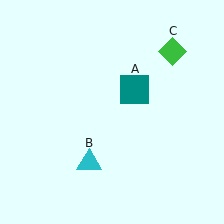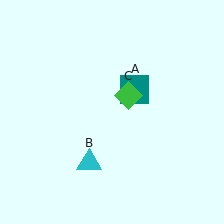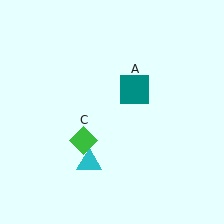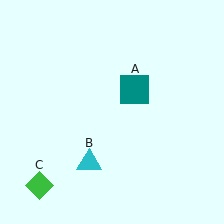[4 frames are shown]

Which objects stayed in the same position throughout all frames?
Teal square (object A) and cyan triangle (object B) remained stationary.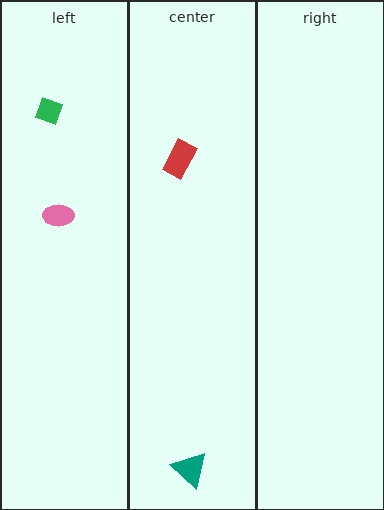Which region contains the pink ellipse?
The left region.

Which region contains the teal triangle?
The center region.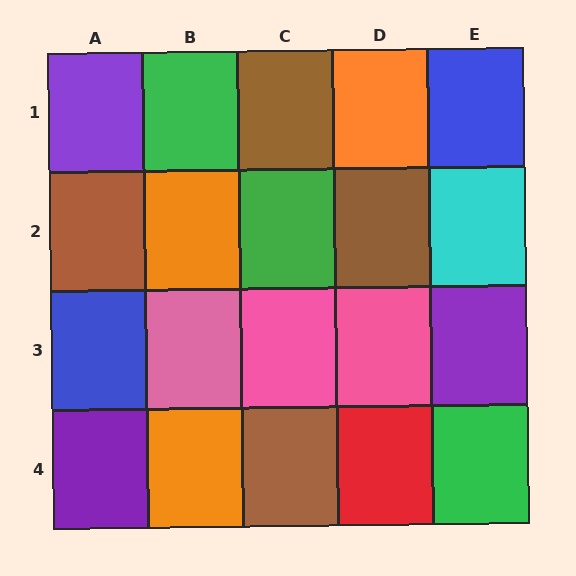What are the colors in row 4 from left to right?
Purple, orange, brown, red, green.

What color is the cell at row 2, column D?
Brown.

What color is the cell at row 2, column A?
Brown.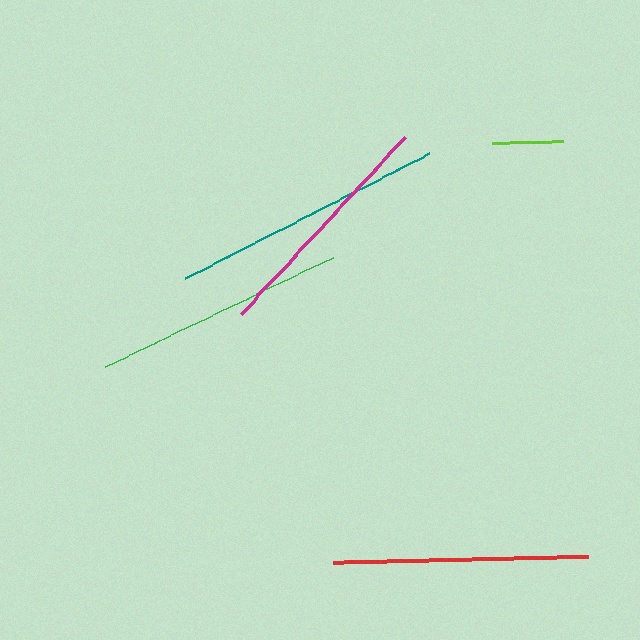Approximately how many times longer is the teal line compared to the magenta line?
The teal line is approximately 1.1 times the length of the magenta line.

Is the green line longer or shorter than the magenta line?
The green line is longer than the magenta line.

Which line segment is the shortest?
The lime line is the shortest at approximately 71 pixels.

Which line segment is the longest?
The teal line is the longest at approximately 274 pixels.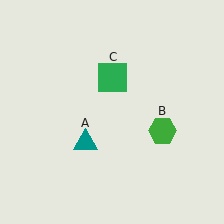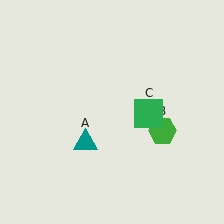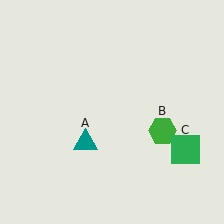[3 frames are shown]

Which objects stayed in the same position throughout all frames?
Teal triangle (object A) and green hexagon (object B) remained stationary.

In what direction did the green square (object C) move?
The green square (object C) moved down and to the right.